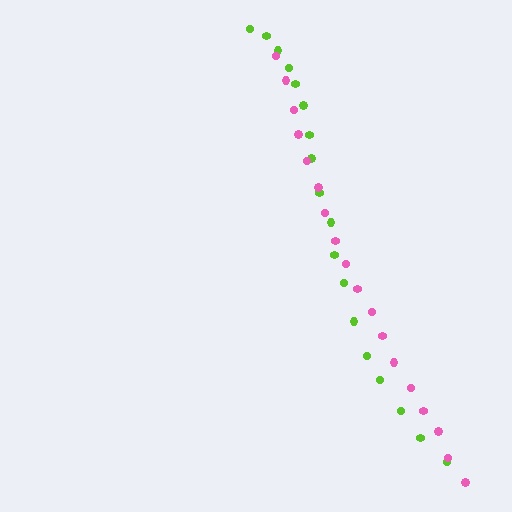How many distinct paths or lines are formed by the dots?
There are 2 distinct paths.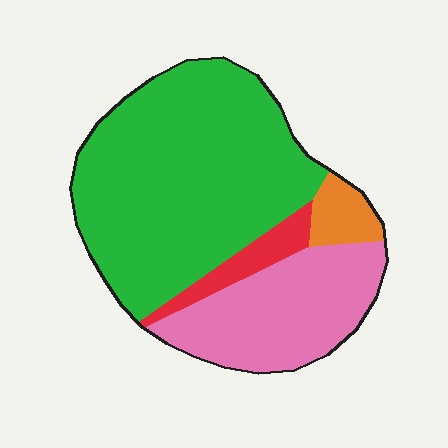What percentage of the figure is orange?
Orange covers roughly 5% of the figure.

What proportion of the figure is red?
Red covers 7% of the figure.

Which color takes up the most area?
Green, at roughly 60%.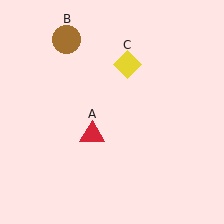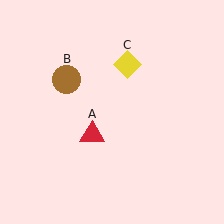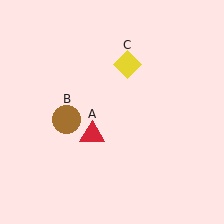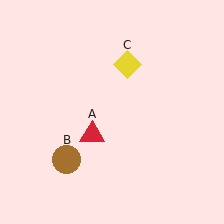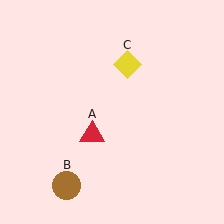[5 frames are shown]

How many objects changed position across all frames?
1 object changed position: brown circle (object B).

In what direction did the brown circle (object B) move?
The brown circle (object B) moved down.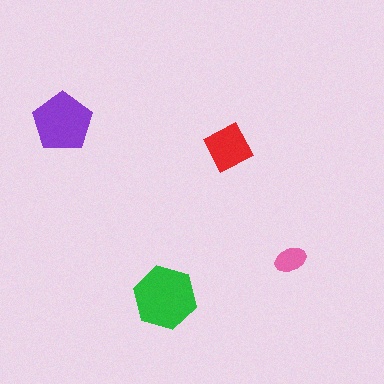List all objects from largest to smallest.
The green hexagon, the purple pentagon, the red diamond, the pink ellipse.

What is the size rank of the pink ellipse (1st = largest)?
4th.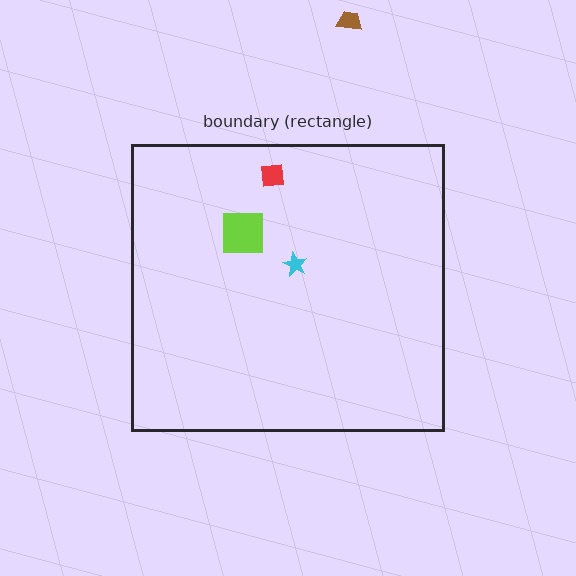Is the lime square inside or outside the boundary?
Inside.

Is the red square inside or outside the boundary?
Inside.